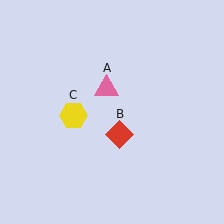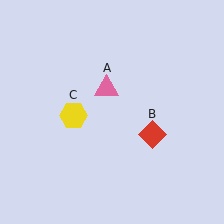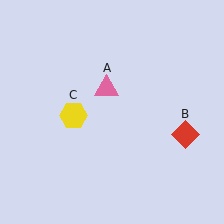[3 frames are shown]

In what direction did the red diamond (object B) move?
The red diamond (object B) moved right.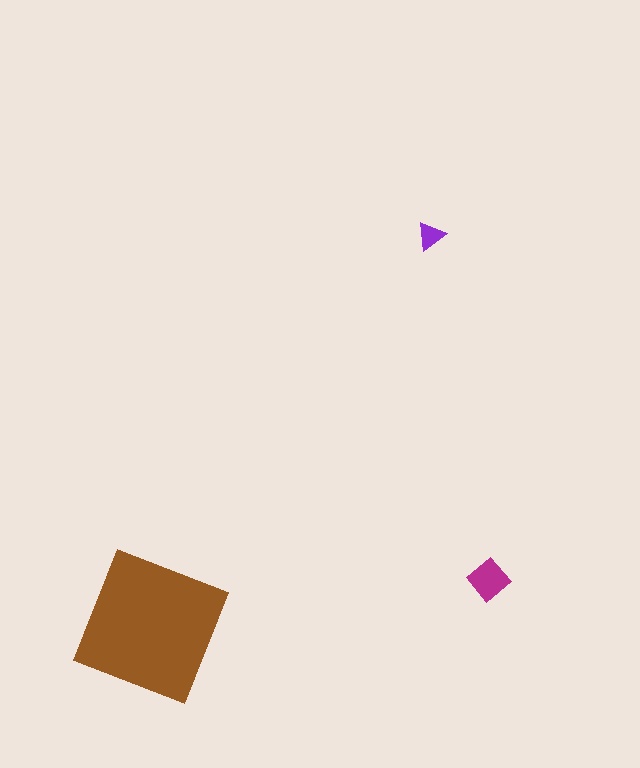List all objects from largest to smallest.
The brown square, the magenta diamond, the purple triangle.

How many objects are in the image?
There are 3 objects in the image.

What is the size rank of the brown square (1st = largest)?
1st.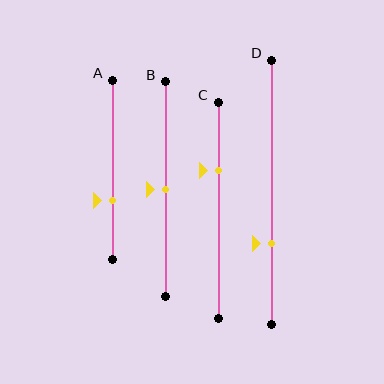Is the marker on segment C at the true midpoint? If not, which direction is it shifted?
No, the marker on segment C is shifted upward by about 18% of the segment length.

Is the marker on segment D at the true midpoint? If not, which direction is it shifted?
No, the marker on segment D is shifted downward by about 20% of the segment length.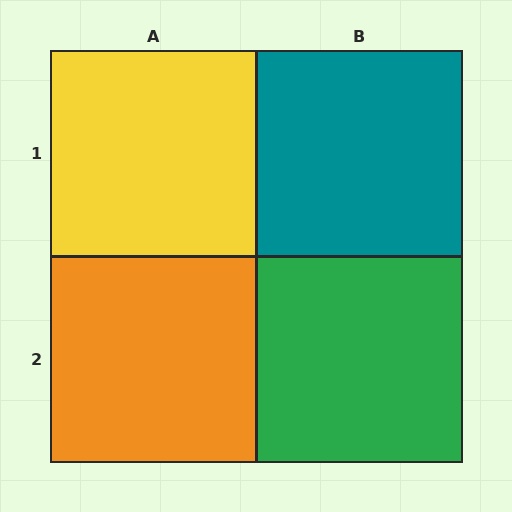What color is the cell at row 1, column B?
Teal.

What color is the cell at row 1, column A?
Yellow.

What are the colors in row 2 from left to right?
Orange, green.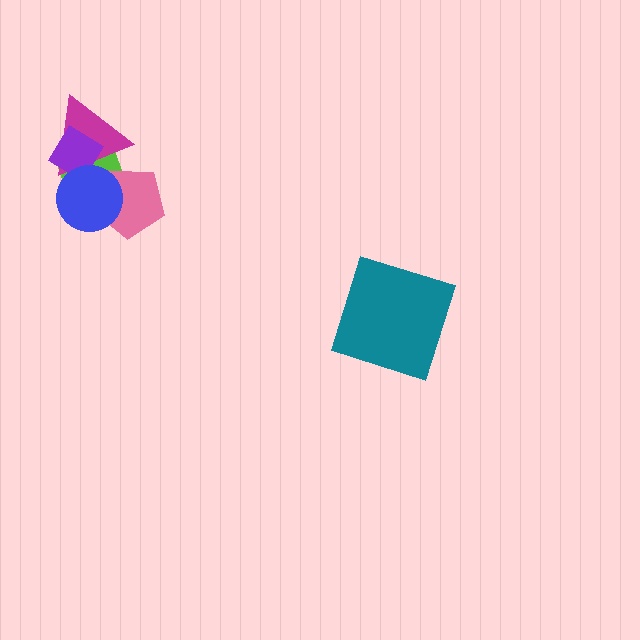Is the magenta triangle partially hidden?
Yes, it is partially covered by another shape.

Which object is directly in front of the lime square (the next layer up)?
The pink pentagon is directly in front of the lime square.